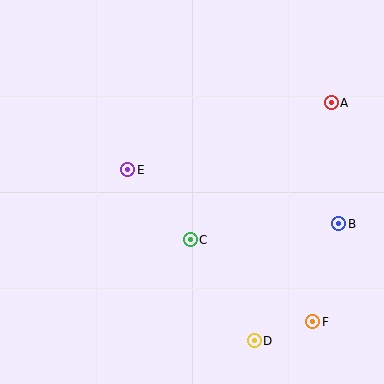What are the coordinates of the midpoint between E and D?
The midpoint between E and D is at (191, 255).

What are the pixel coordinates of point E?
Point E is at (128, 170).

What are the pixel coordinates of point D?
Point D is at (254, 341).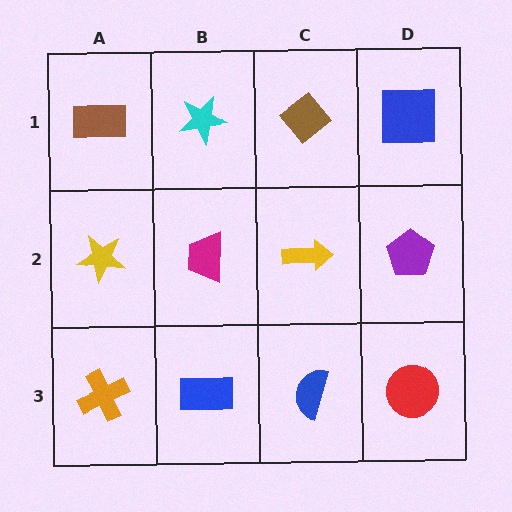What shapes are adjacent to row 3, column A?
A yellow star (row 2, column A), a blue rectangle (row 3, column B).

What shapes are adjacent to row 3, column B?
A magenta trapezoid (row 2, column B), an orange cross (row 3, column A), a blue semicircle (row 3, column C).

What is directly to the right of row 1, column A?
A cyan star.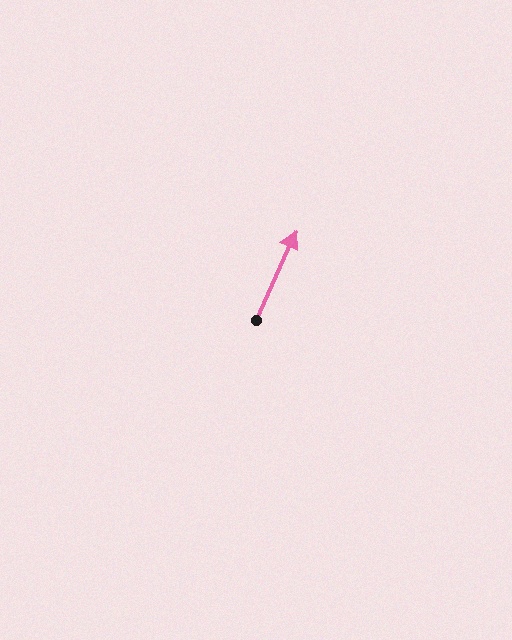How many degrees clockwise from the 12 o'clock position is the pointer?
Approximately 24 degrees.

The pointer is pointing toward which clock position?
Roughly 1 o'clock.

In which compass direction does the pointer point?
Northeast.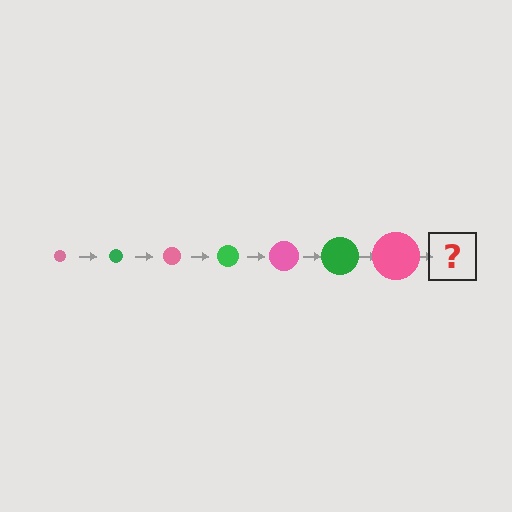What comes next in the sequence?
The next element should be a green circle, larger than the previous one.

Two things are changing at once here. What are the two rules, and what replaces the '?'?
The two rules are that the circle grows larger each step and the color cycles through pink and green. The '?' should be a green circle, larger than the previous one.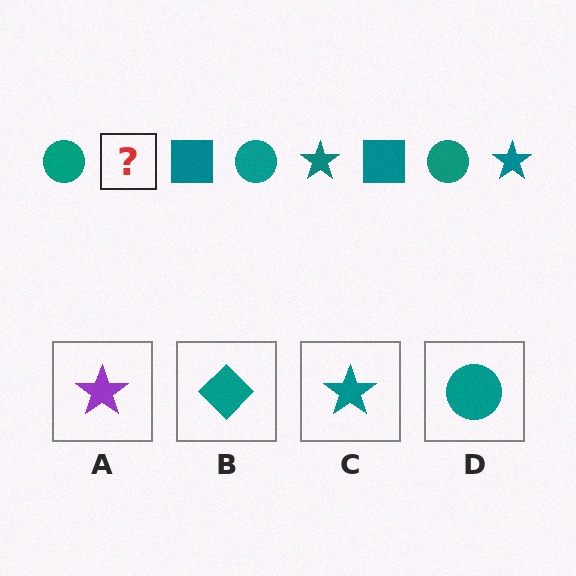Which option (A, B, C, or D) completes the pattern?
C.